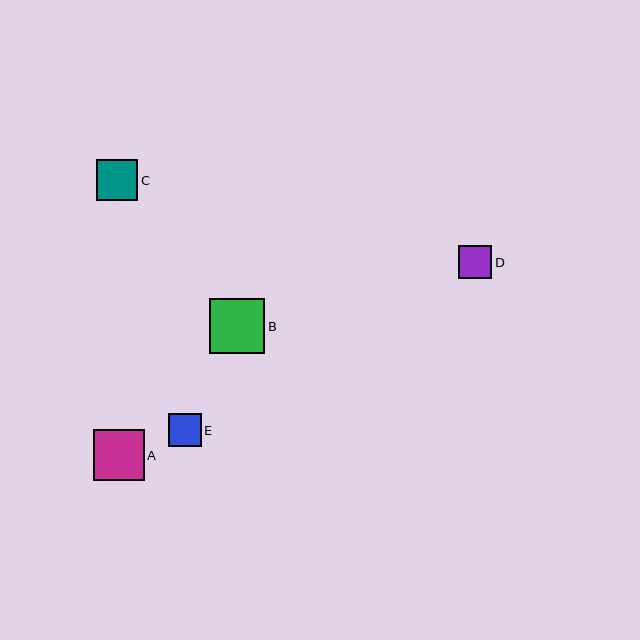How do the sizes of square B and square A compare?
Square B and square A are approximately the same size.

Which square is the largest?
Square B is the largest with a size of approximately 55 pixels.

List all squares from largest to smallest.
From largest to smallest: B, A, C, D, E.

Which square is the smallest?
Square E is the smallest with a size of approximately 33 pixels.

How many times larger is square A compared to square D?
Square A is approximately 1.5 times the size of square D.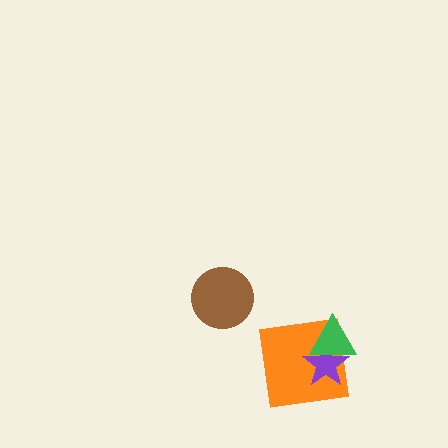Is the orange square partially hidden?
Yes, it is partially covered by another shape.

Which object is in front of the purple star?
The green triangle is in front of the purple star.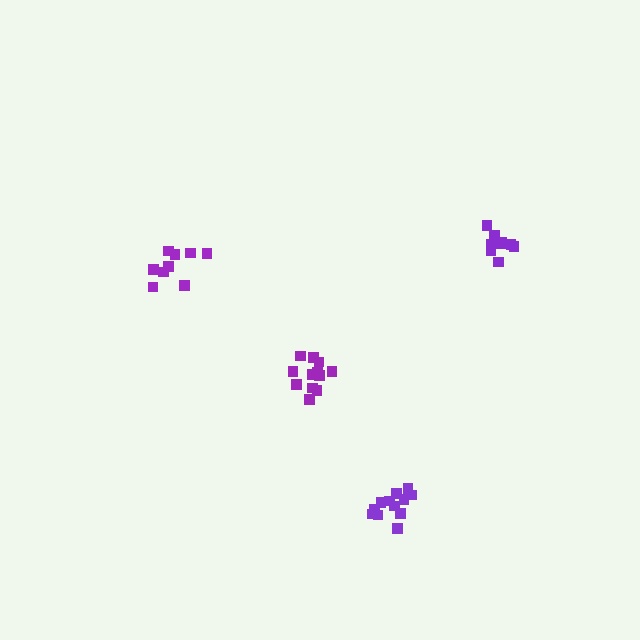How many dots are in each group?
Group 1: 12 dots, Group 2: 9 dots, Group 3: 12 dots, Group 4: 9 dots (42 total).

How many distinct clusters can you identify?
There are 4 distinct clusters.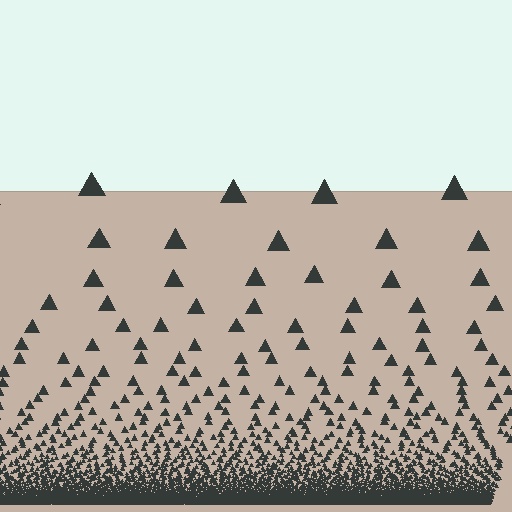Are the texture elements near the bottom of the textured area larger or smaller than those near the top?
Smaller. The gradient is inverted — elements near the bottom are smaller and denser.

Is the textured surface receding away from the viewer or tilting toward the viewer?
The surface appears to tilt toward the viewer. Texture elements get larger and sparser toward the top.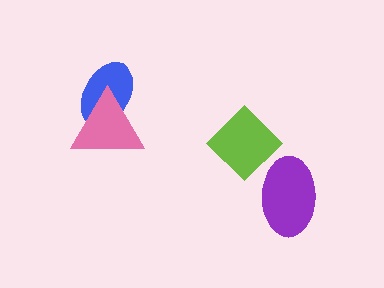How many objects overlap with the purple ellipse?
1 object overlaps with the purple ellipse.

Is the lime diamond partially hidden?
Yes, it is partially covered by another shape.